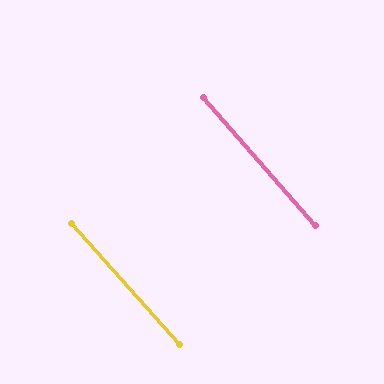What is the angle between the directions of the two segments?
Approximately 1 degree.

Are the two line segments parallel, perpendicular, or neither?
Parallel — their directions differ by only 0.7°.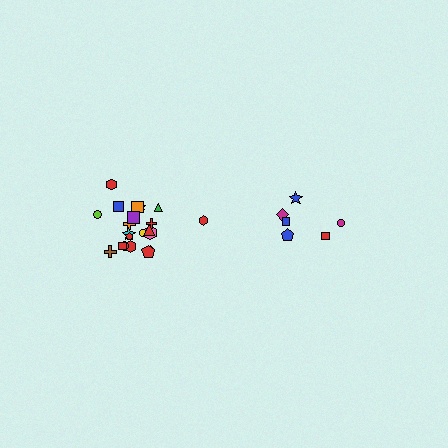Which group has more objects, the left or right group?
The left group.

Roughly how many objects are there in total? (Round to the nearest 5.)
Roughly 30 objects in total.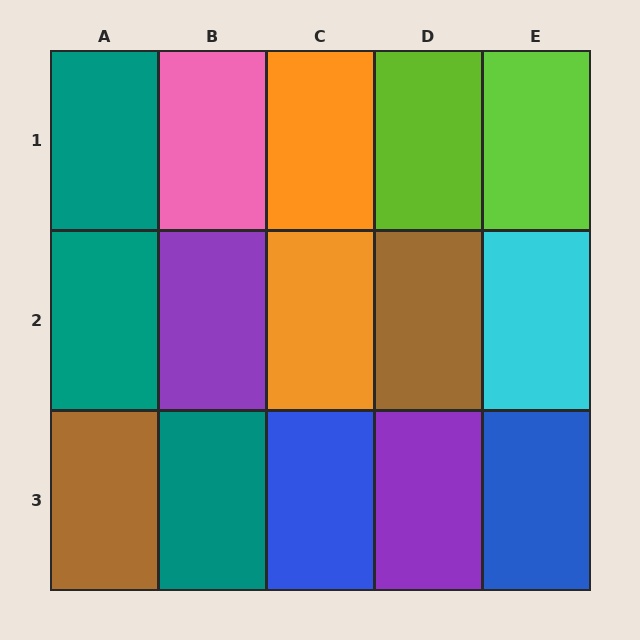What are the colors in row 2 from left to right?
Teal, purple, orange, brown, cyan.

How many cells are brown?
2 cells are brown.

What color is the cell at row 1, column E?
Lime.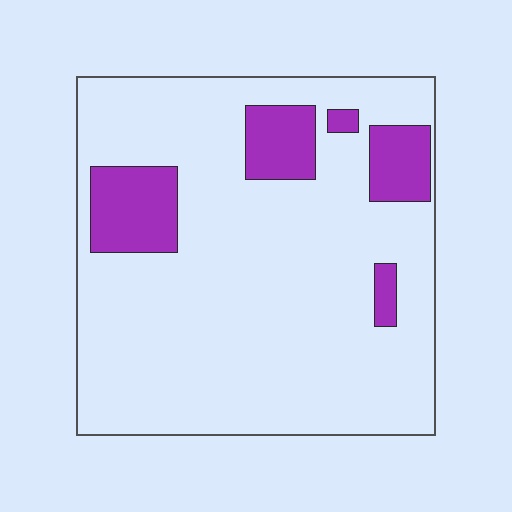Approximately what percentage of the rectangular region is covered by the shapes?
Approximately 15%.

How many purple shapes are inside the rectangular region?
5.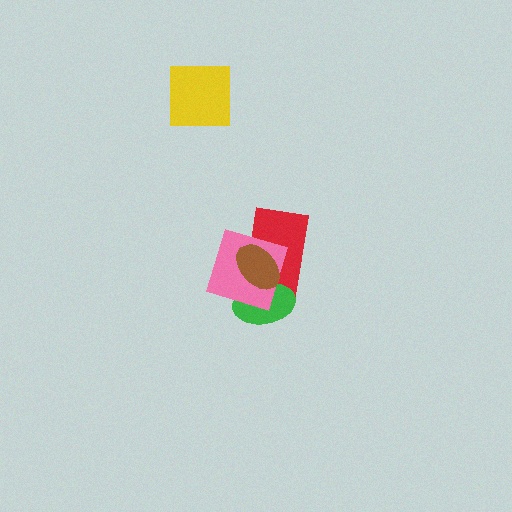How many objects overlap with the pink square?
3 objects overlap with the pink square.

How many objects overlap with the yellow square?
0 objects overlap with the yellow square.